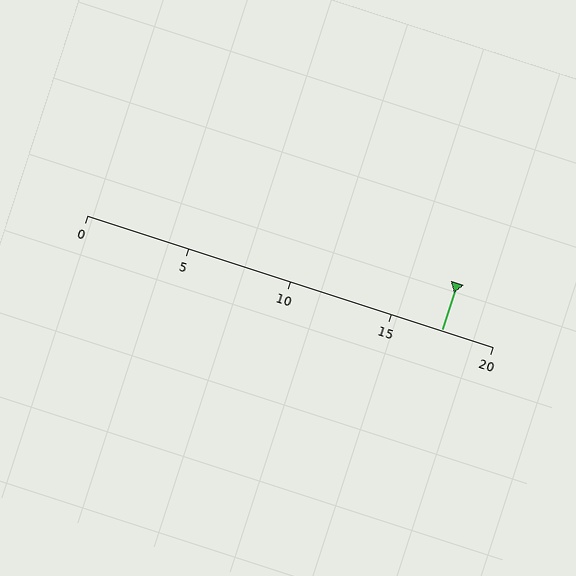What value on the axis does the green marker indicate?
The marker indicates approximately 17.5.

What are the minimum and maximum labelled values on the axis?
The axis runs from 0 to 20.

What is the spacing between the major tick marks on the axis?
The major ticks are spaced 5 apart.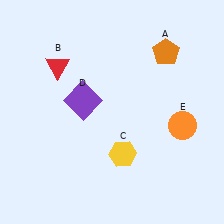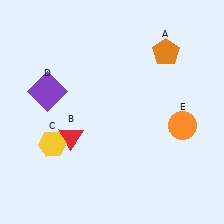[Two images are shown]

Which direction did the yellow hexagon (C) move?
The yellow hexagon (C) moved left.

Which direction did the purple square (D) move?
The purple square (D) moved left.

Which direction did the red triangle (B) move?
The red triangle (B) moved down.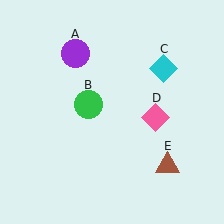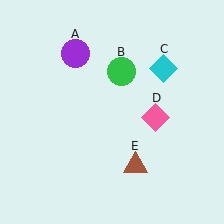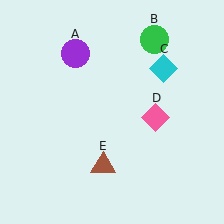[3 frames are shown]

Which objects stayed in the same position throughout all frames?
Purple circle (object A) and cyan diamond (object C) and pink diamond (object D) remained stationary.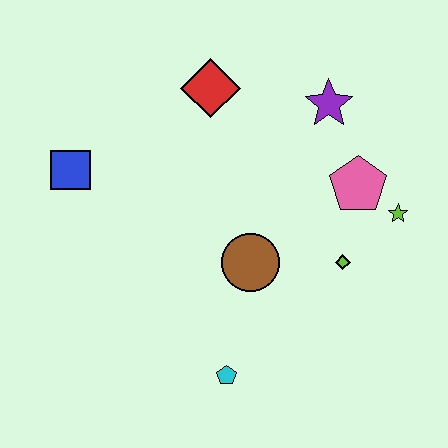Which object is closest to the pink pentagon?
The lime star is closest to the pink pentagon.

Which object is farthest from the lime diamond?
The blue square is farthest from the lime diamond.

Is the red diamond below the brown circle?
No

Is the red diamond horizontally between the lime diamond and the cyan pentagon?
No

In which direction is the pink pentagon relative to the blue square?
The pink pentagon is to the right of the blue square.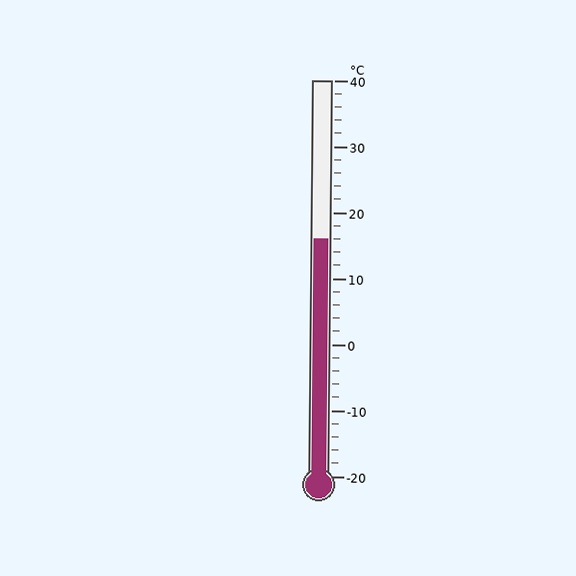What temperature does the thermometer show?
The thermometer shows approximately 16°C.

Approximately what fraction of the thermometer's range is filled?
The thermometer is filled to approximately 60% of its range.